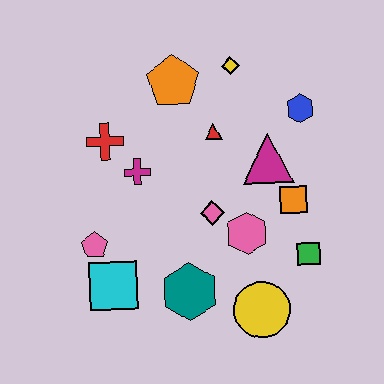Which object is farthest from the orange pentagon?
The yellow circle is farthest from the orange pentagon.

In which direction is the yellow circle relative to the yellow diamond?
The yellow circle is below the yellow diamond.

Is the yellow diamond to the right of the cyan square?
Yes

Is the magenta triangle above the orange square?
Yes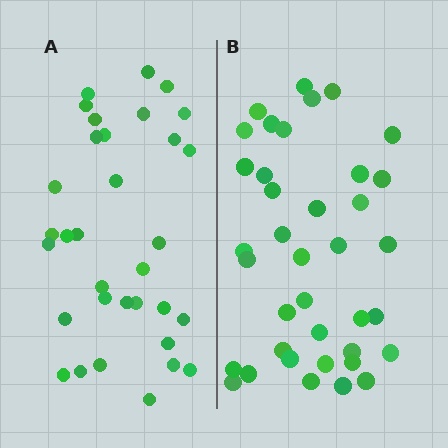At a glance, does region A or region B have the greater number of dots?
Region B (the right region) has more dots.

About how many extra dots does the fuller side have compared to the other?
Region B has about 5 more dots than region A.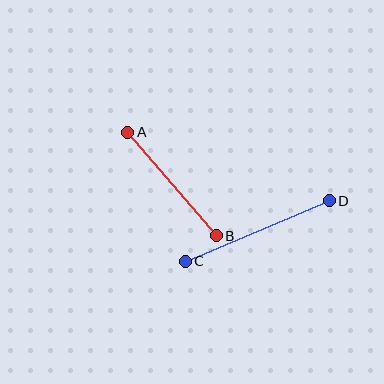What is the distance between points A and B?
The distance is approximately 136 pixels.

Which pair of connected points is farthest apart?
Points C and D are farthest apart.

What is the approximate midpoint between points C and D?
The midpoint is at approximately (257, 231) pixels.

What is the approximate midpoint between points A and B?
The midpoint is at approximately (172, 184) pixels.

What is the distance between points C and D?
The distance is approximately 156 pixels.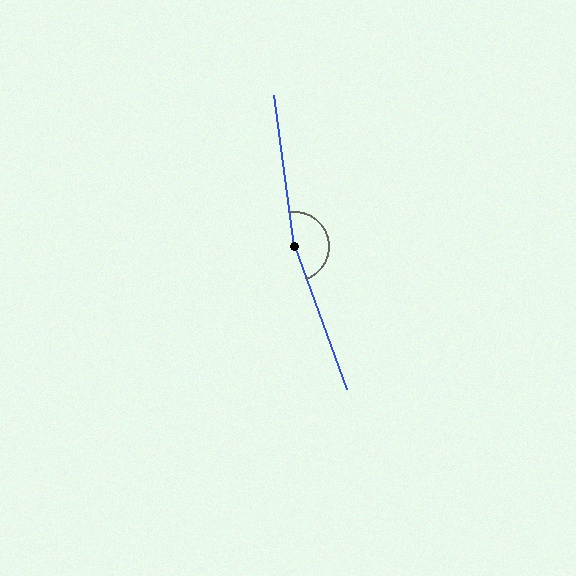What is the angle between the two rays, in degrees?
Approximately 168 degrees.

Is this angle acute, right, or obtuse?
It is obtuse.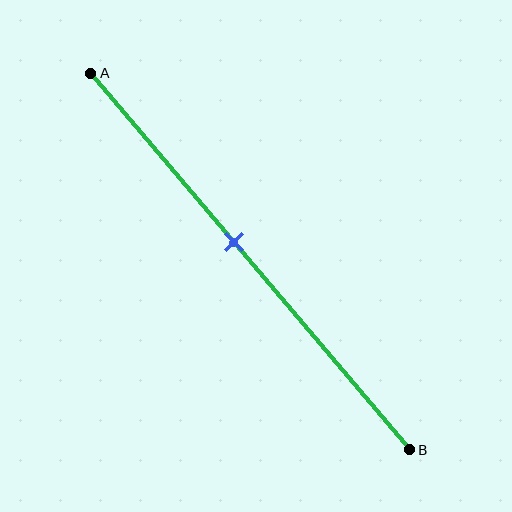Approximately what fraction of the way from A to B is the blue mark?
The blue mark is approximately 45% of the way from A to B.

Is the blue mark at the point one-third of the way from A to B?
No, the mark is at about 45% from A, not at the 33% one-third point.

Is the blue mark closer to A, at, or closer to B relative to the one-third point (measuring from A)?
The blue mark is closer to point B than the one-third point of segment AB.